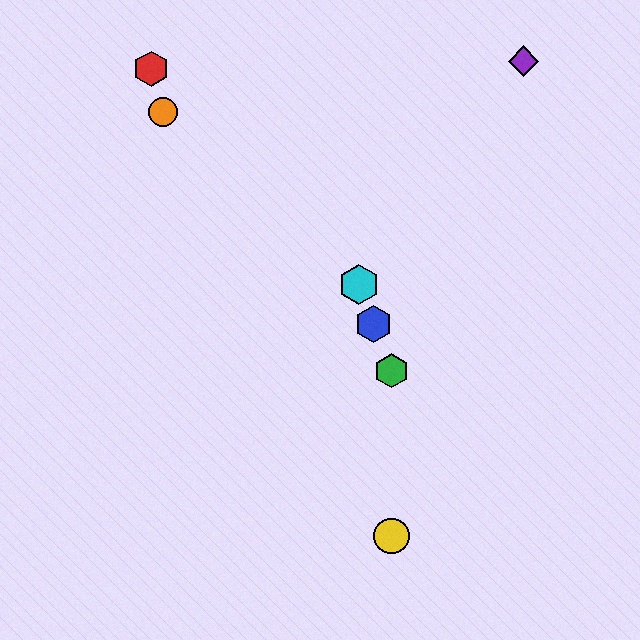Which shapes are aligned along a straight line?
The blue hexagon, the green hexagon, the cyan hexagon are aligned along a straight line.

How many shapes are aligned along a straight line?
3 shapes (the blue hexagon, the green hexagon, the cyan hexagon) are aligned along a straight line.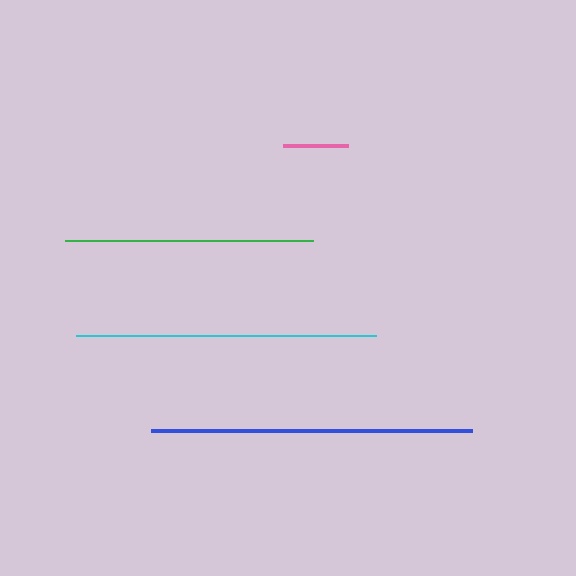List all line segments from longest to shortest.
From longest to shortest: blue, cyan, green, pink.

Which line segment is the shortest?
The pink line is the shortest at approximately 65 pixels.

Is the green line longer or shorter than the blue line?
The blue line is longer than the green line.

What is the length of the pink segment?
The pink segment is approximately 65 pixels long.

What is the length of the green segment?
The green segment is approximately 248 pixels long.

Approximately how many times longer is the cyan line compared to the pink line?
The cyan line is approximately 4.6 times the length of the pink line.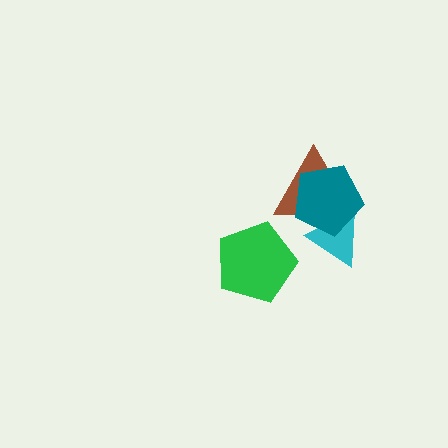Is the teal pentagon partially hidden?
No, no other shape covers it.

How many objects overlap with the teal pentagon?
2 objects overlap with the teal pentagon.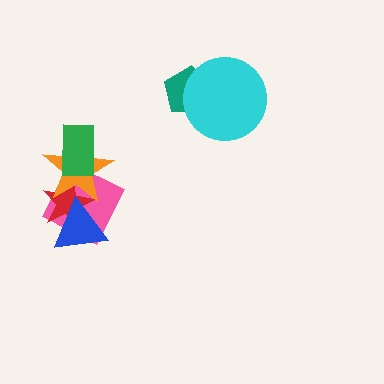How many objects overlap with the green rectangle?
1 object overlaps with the green rectangle.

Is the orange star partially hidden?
Yes, it is partially covered by another shape.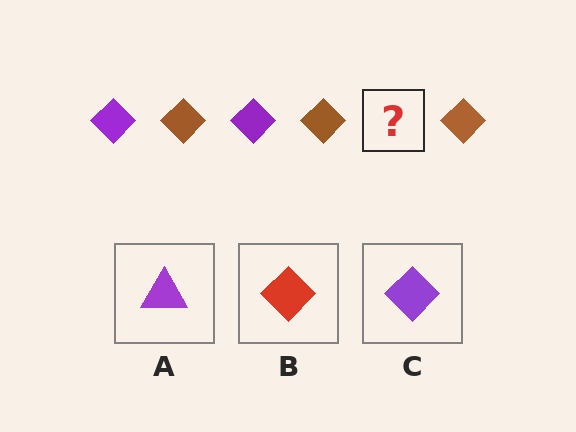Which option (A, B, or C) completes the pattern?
C.